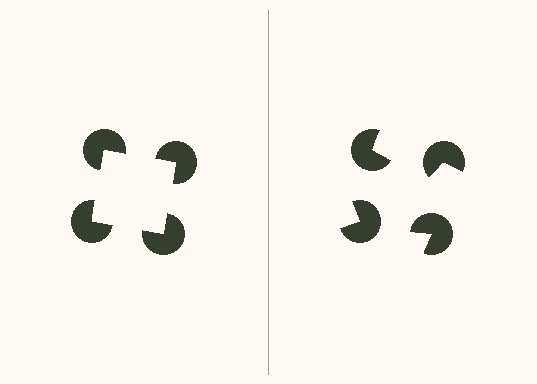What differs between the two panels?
The pac-man discs are positioned identically on both sides; only the wedge orientations differ. On the left they align to a square; on the right they are misaligned.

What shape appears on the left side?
An illusory square.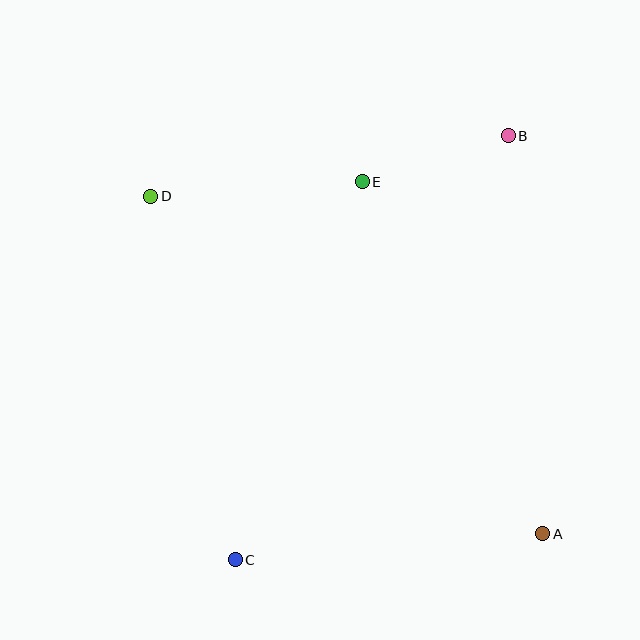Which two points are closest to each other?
Points B and E are closest to each other.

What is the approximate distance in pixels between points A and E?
The distance between A and E is approximately 396 pixels.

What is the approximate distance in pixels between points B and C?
The distance between B and C is approximately 504 pixels.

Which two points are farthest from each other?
Points A and D are farthest from each other.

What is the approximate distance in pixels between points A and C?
The distance between A and C is approximately 308 pixels.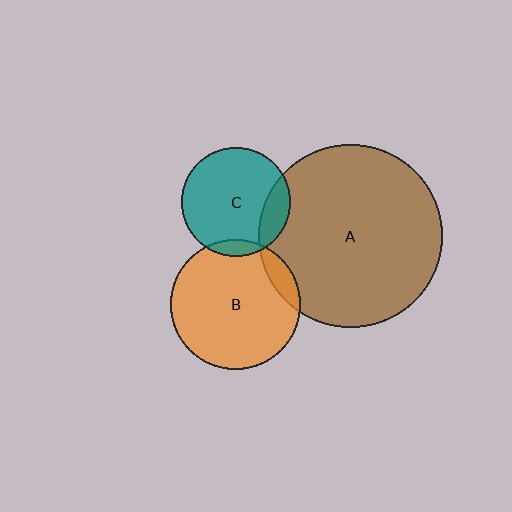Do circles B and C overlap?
Yes.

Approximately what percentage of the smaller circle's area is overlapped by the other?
Approximately 10%.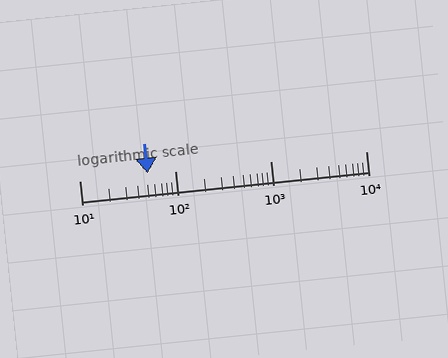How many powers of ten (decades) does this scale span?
The scale spans 3 decades, from 10 to 10000.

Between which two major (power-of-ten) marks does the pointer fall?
The pointer is between 10 and 100.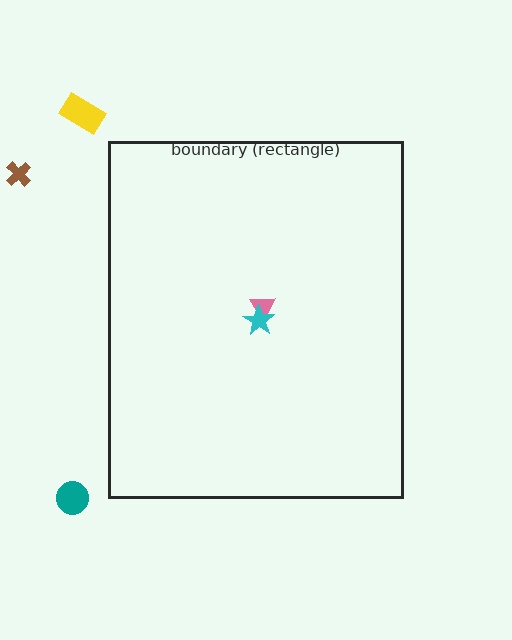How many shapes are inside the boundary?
2 inside, 3 outside.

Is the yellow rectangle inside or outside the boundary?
Outside.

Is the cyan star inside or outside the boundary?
Inside.